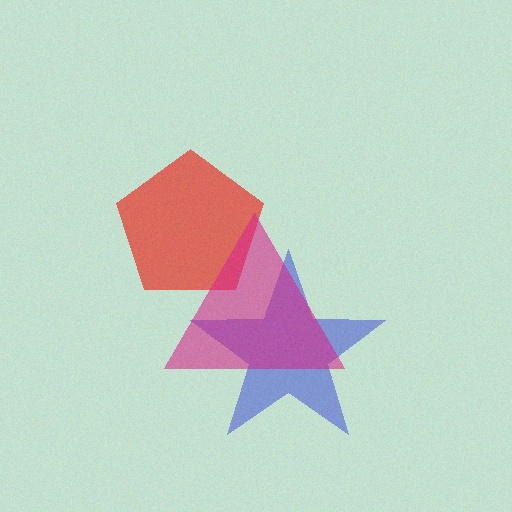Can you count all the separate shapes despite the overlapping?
Yes, there are 3 separate shapes.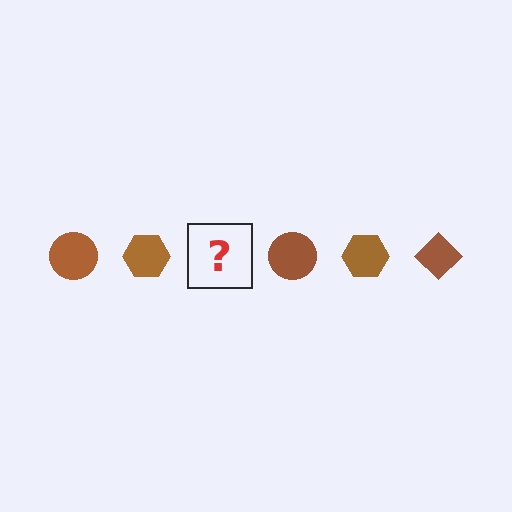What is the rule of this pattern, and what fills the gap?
The rule is that the pattern cycles through circle, hexagon, diamond shapes in brown. The gap should be filled with a brown diamond.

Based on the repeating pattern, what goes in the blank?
The blank should be a brown diamond.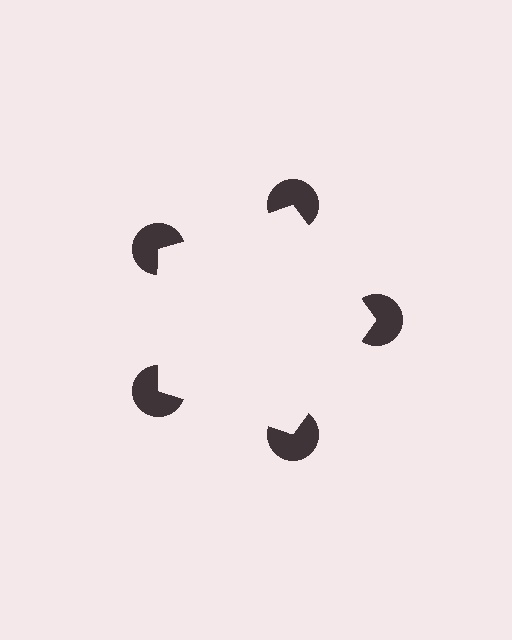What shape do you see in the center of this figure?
An illusory pentagon — its edges are inferred from the aligned wedge cuts in the pac-man discs, not physically drawn.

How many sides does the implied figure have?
5 sides.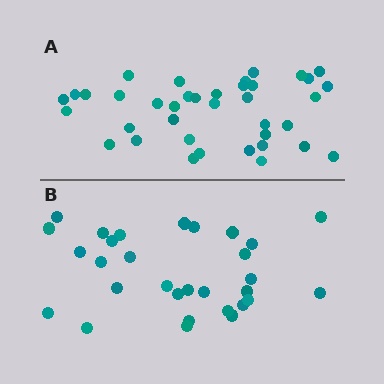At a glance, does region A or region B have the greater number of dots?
Region A (the top region) has more dots.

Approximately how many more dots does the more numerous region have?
Region A has roughly 8 or so more dots than region B.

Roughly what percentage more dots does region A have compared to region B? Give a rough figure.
About 25% more.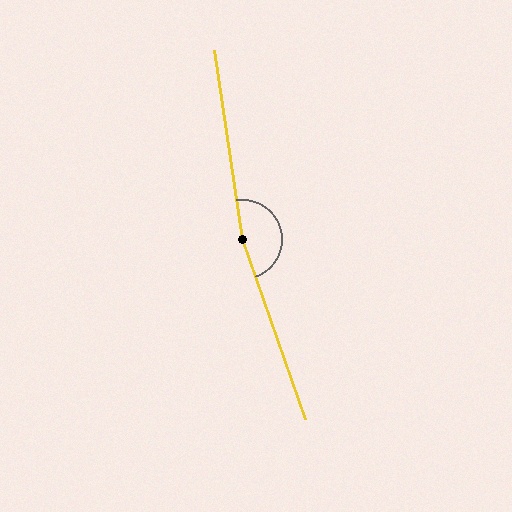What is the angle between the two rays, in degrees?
Approximately 169 degrees.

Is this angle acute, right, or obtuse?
It is obtuse.